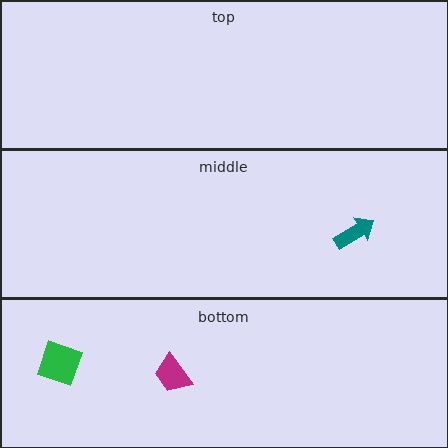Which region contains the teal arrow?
The middle region.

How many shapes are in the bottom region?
2.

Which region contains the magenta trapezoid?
The bottom region.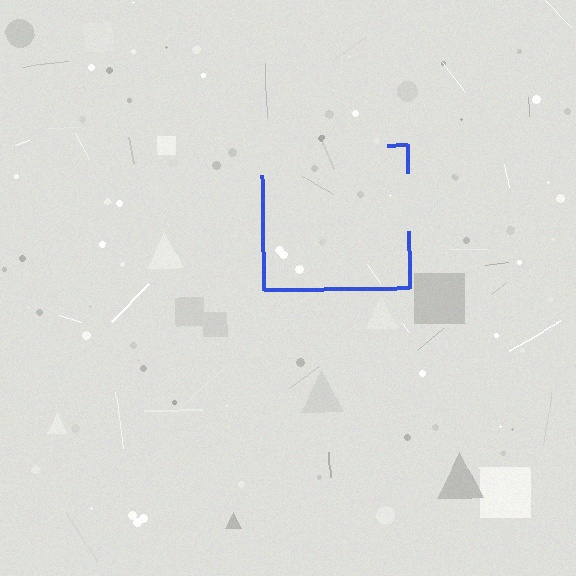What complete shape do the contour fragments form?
The contour fragments form a square.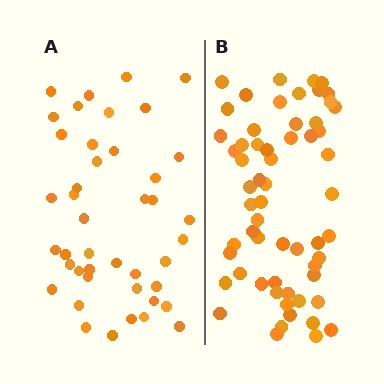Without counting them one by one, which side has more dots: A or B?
Region B (the right region) has more dots.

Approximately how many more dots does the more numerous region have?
Region B has approximately 15 more dots than region A.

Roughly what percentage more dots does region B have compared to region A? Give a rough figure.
About 40% more.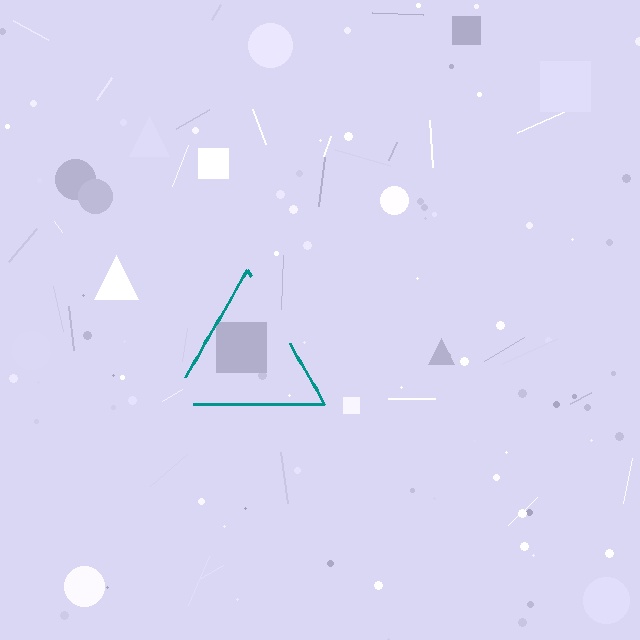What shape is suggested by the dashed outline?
The dashed outline suggests a triangle.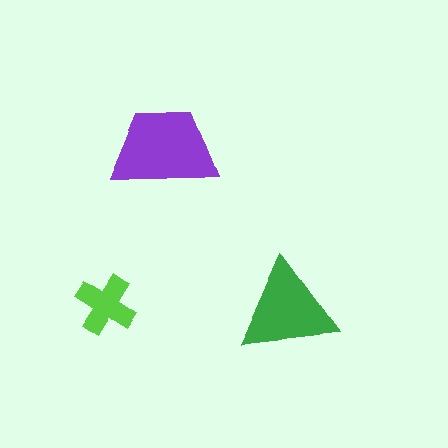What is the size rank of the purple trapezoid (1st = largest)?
1st.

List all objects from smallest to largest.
The lime cross, the green triangle, the purple trapezoid.